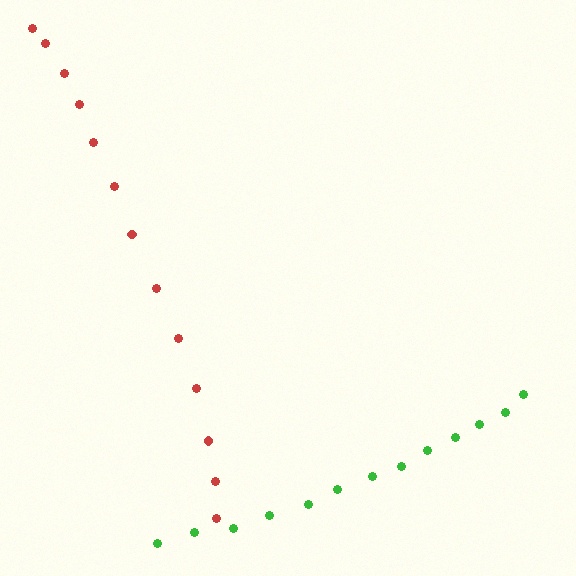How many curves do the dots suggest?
There are 2 distinct paths.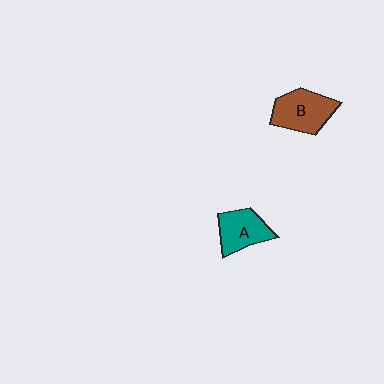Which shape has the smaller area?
Shape A (teal).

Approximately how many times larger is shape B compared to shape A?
Approximately 1.2 times.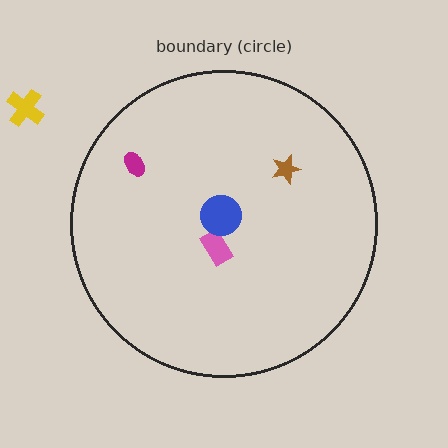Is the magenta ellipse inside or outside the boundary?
Inside.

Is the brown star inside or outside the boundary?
Inside.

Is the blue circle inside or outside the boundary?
Inside.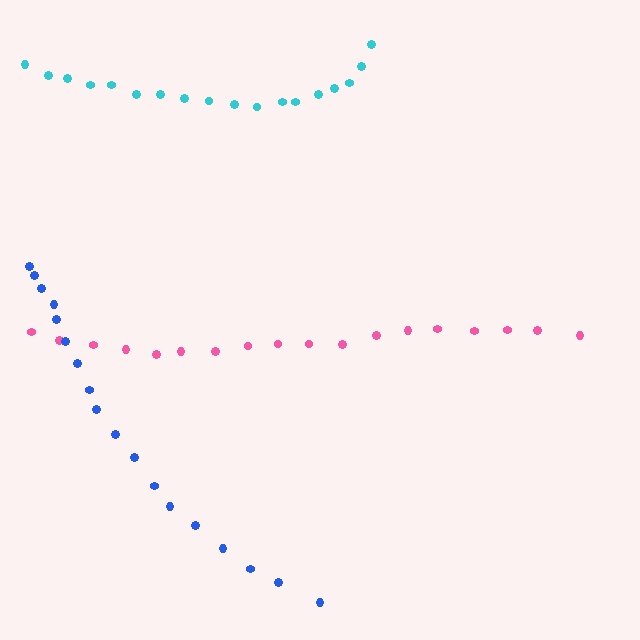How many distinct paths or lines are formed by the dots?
There are 3 distinct paths.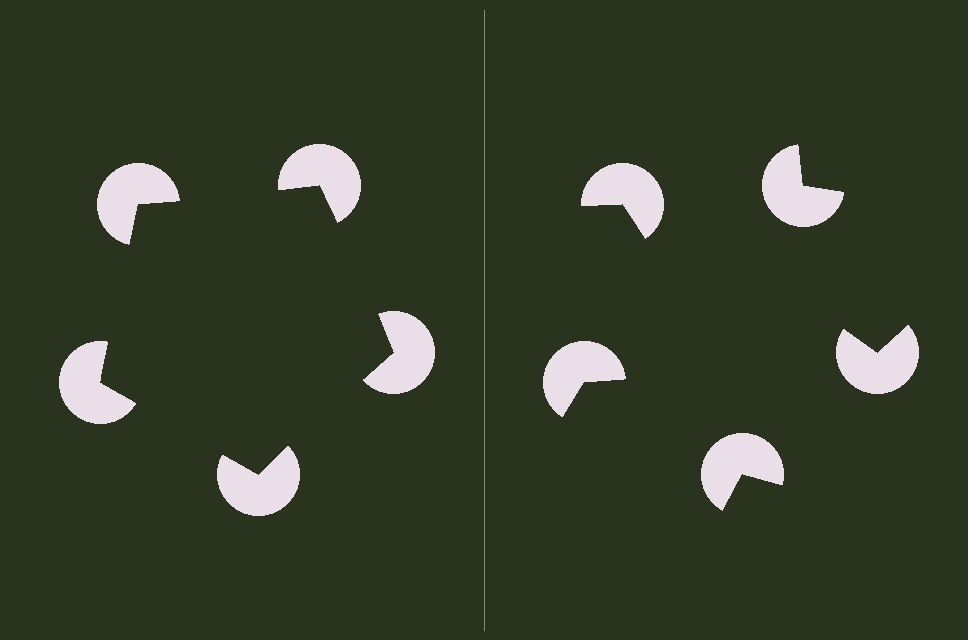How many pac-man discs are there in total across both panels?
10 — 5 on each side.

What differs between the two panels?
The pac-man discs are positioned identically on both sides; only the wedge orientations differ. On the left they align to a pentagon; on the right they are misaligned.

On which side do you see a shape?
An illusory pentagon appears on the left side. On the right side the wedge cuts are rotated, so no coherent shape forms.